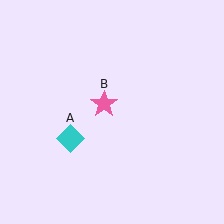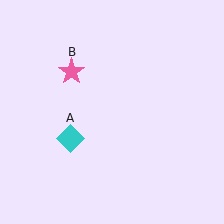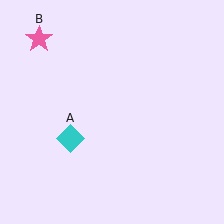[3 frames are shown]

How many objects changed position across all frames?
1 object changed position: pink star (object B).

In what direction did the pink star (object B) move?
The pink star (object B) moved up and to the left.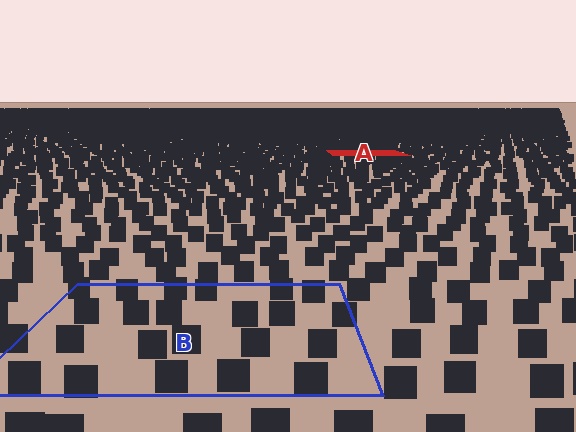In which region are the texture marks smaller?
The texture marks are smaller in region A, because it is farther away.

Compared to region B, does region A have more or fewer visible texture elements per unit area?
Region A has more texture elements per unit area — they are packed more densely because it is farther away.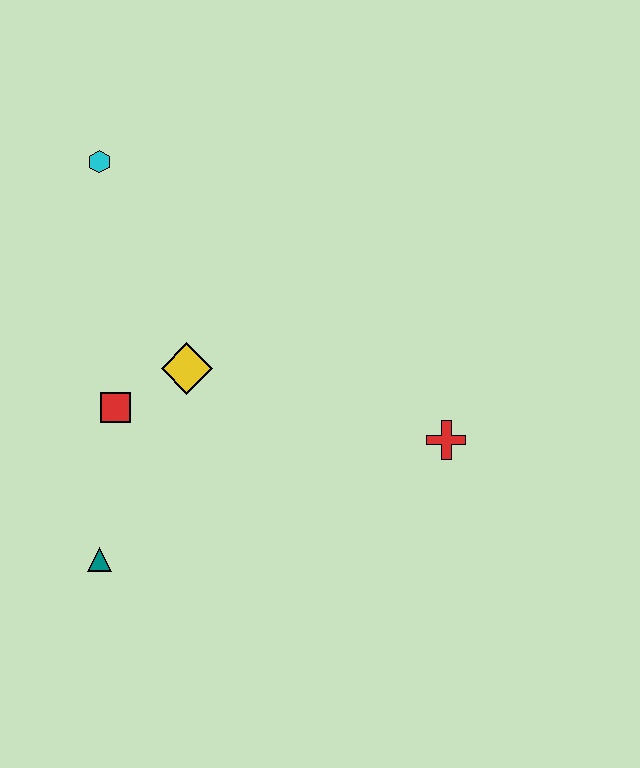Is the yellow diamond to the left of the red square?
No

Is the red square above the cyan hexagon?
No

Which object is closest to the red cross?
The yellow diamond is closest to the red cross.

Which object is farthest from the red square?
The red cross is farthest from the red square.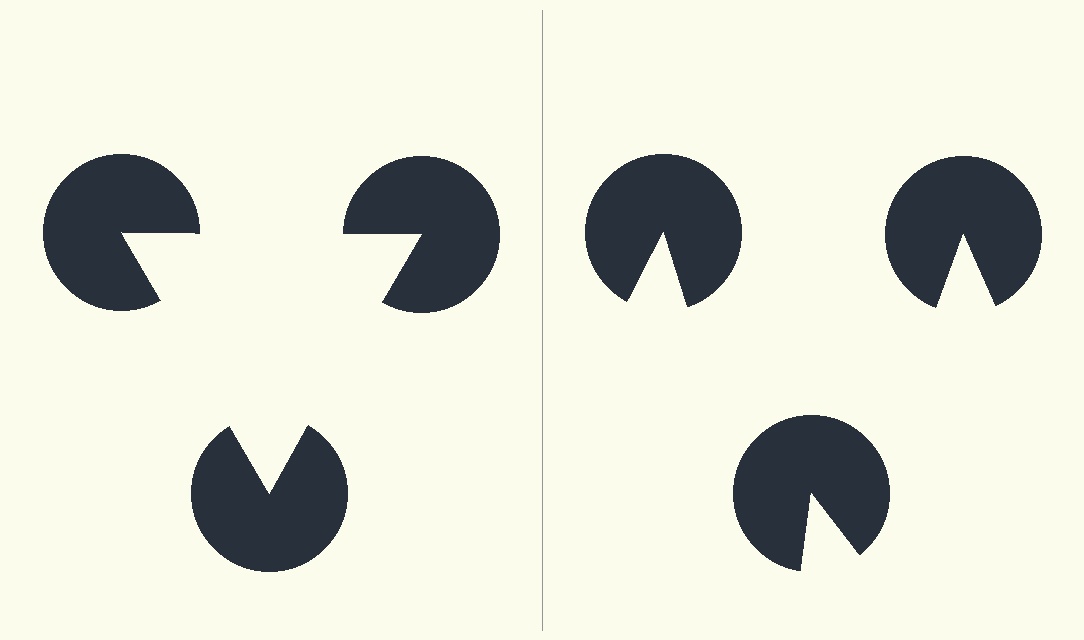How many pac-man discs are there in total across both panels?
6 — 3 on each side.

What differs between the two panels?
The pac-man discs are positioned identically on both sides; only the wedge orientations differ. On the left they align to a triangle; on the right they are misaligned.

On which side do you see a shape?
An illusory triangle appears on the left side. On the right side the wedge cuts are rotated, so no coherent shape forms.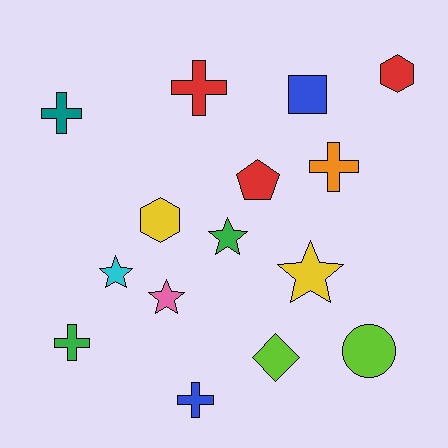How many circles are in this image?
There is 1 circle.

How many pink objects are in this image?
There is 1 pink object.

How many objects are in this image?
There are 15 objects.